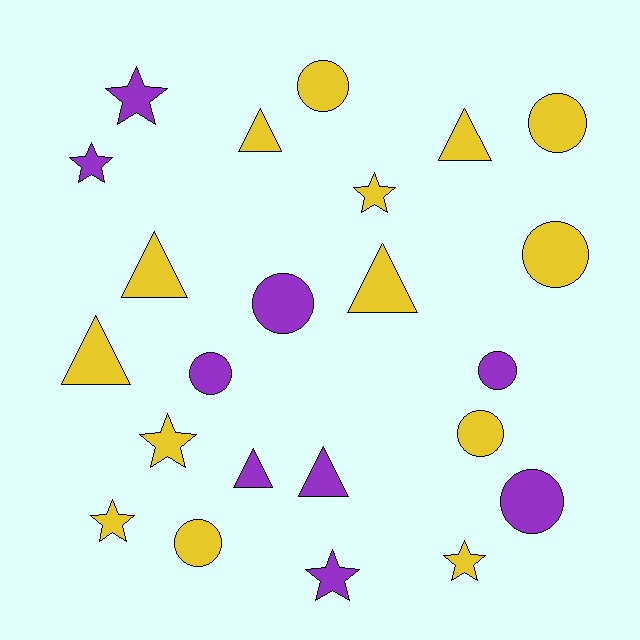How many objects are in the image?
There are 23 objects.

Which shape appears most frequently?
Circle, with 9 objects.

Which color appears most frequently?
Yellow, with 14 objects.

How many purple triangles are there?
There are 2 purple triangles.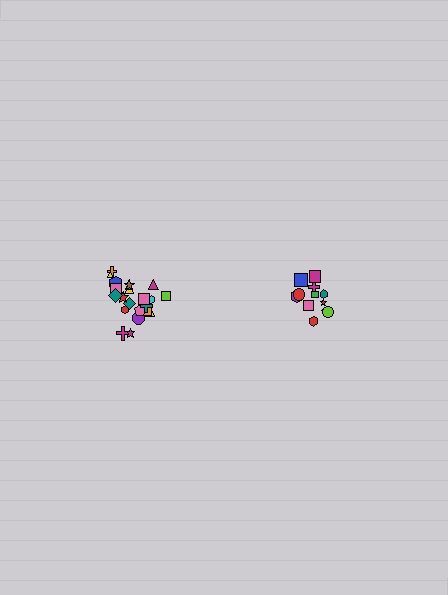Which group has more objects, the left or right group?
The left group.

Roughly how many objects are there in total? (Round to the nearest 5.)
Roughly 35 objects in total.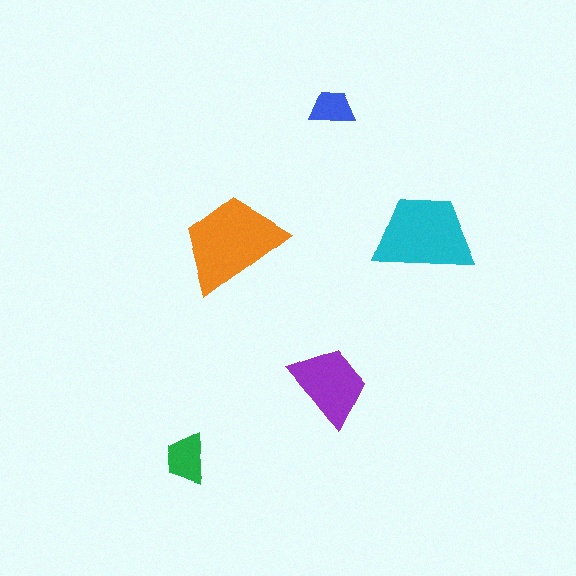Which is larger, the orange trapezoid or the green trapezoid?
The orange one.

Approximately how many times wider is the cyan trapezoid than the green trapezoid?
About 2 times wider.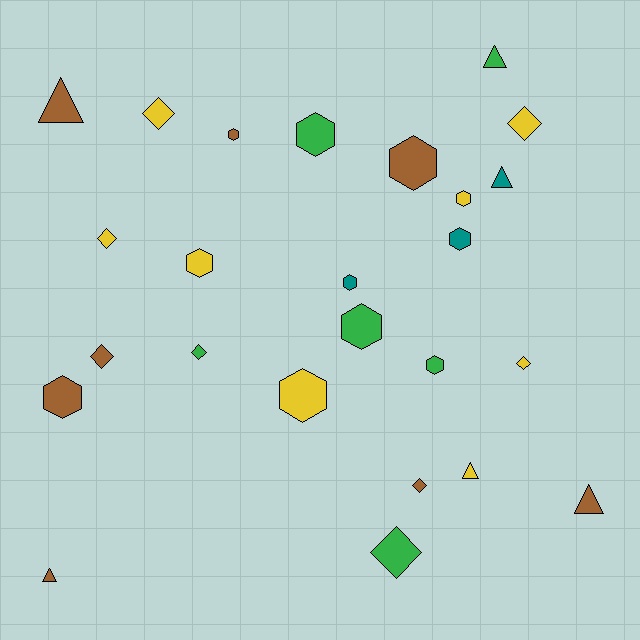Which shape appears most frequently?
Hexagon, with 11 objects.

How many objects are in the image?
There are 25 objects.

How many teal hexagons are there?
There are 2 teal hexagons.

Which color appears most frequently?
Brown, with 8 objects.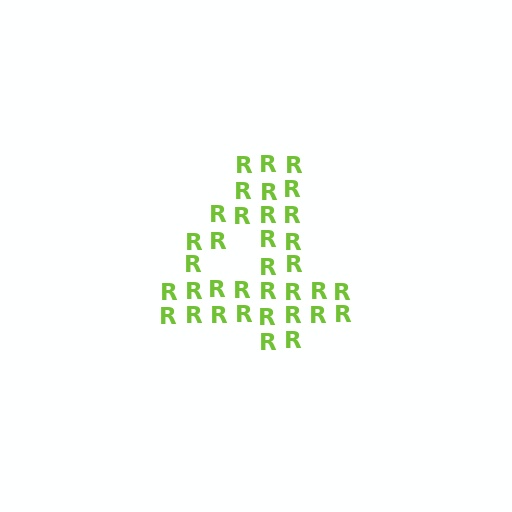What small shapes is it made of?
It is made of small letter R's.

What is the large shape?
The large shape is the digit 4.